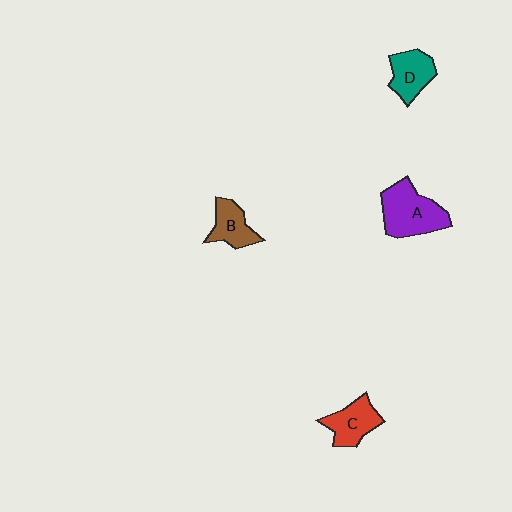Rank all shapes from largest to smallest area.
From largest to smallest: A (purple), C (red), D (teal), B (brown).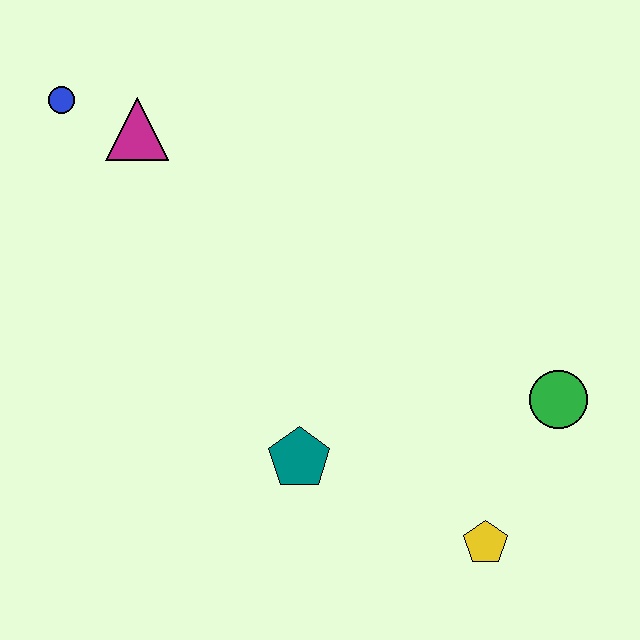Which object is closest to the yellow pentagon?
The green circle is closest to the yellow pentagon.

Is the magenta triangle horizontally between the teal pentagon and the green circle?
No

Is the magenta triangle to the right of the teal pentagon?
No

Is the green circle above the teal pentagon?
Yes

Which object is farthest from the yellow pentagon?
The blue circle is farthest from the yellow pentagon.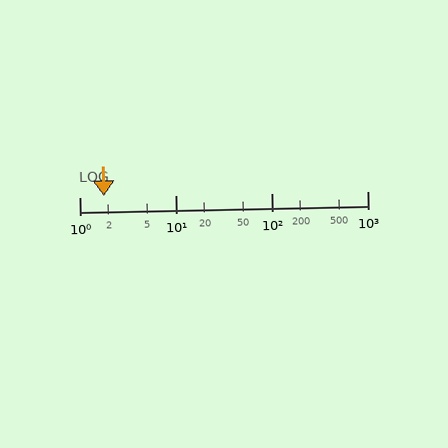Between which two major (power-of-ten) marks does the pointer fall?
The pointer is between 1 and 10.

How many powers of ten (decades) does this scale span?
The scale spans 3 decades, from 1 to 1000.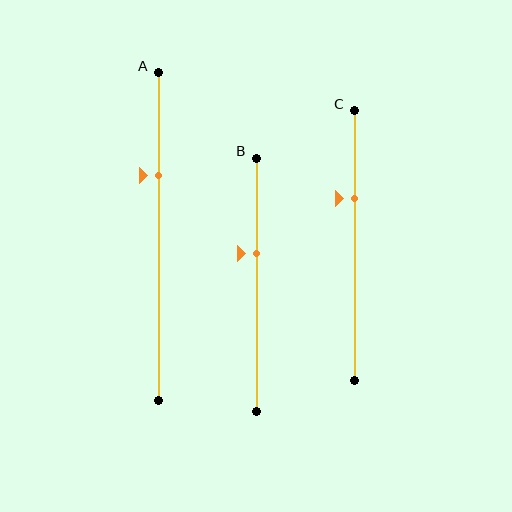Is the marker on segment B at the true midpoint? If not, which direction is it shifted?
No, the marker on segment B is shifted upward by about 12% of the segment length.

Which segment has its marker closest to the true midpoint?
Segment B has its marker closest to the true midpoint.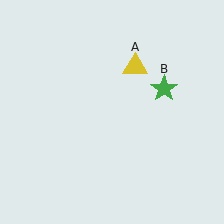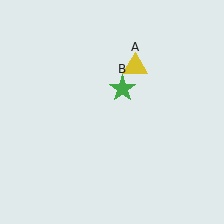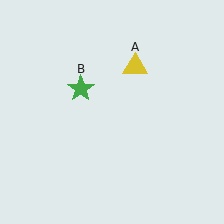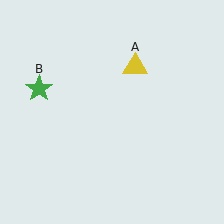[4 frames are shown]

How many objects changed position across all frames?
1 object changed position: green star (object B).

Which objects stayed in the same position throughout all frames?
Yellow triangle (object A) remained stationary.